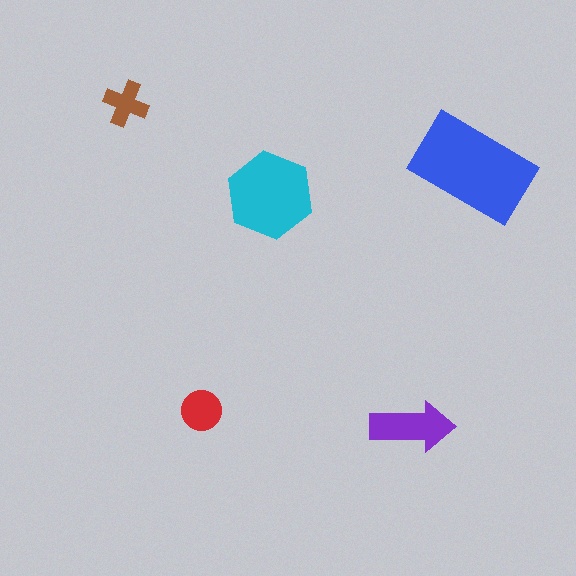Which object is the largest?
The blue rectangle.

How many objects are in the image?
There are 5 objects in the image.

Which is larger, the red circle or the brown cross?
The red circle.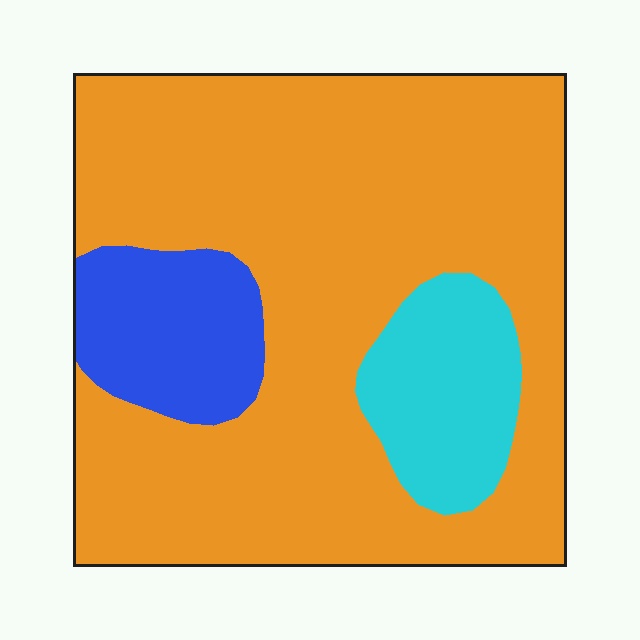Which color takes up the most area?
Orange, at roughly 75%.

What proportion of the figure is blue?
Blue covers roughly 10% of the figure.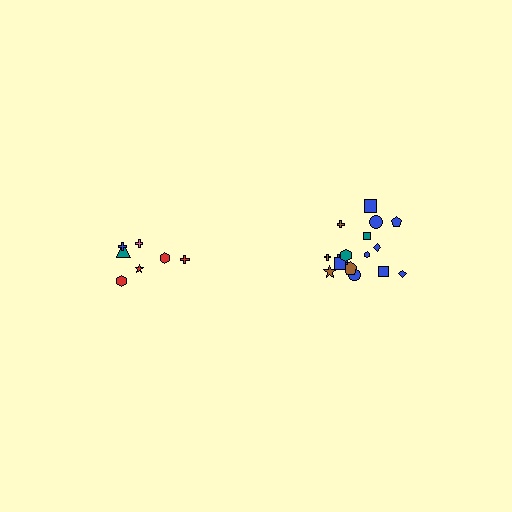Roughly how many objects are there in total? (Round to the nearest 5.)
Roughly 25 objects in total.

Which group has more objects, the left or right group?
The right group.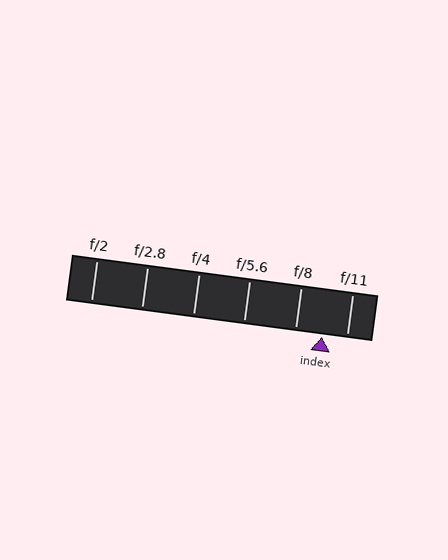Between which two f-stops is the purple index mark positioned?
The index mark is between f/8 and f/11.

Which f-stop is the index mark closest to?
The index mark is closest to f/11.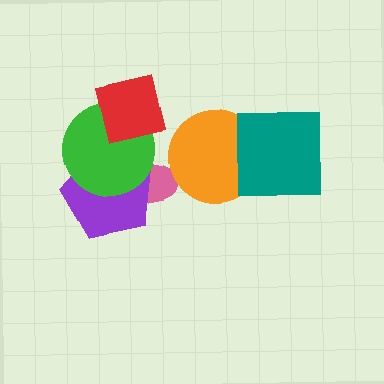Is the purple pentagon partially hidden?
Yes, it is partially covered by another shape.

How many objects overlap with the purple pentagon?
2 objects overlap with the purple pentagon.